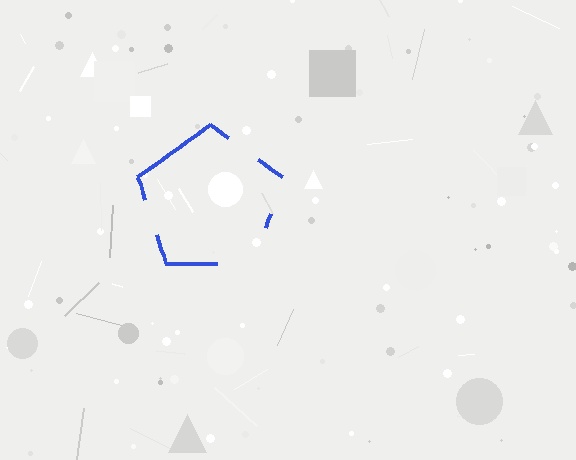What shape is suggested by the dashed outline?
The dashed outline suggests a pentagon.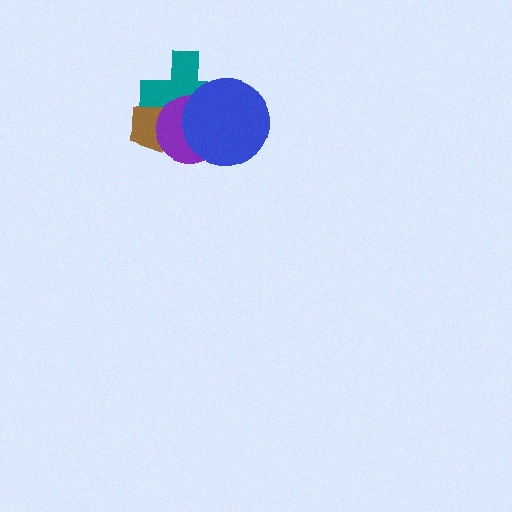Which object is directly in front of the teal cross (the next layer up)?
The purple circle is directly in front of the teal cross.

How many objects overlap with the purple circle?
3 objects overlap with the purple circle.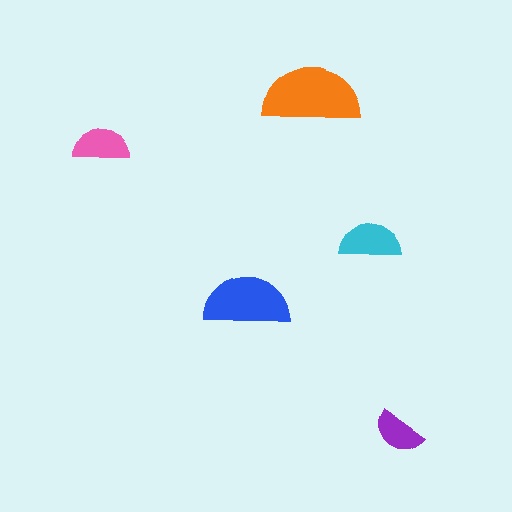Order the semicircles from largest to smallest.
the orange one, the blue one, the cyan one, the pink one, the purple one.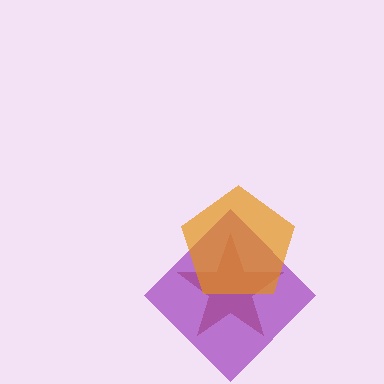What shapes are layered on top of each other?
The layered shapes are: a brown star, a purple diamond, an orange pentagon.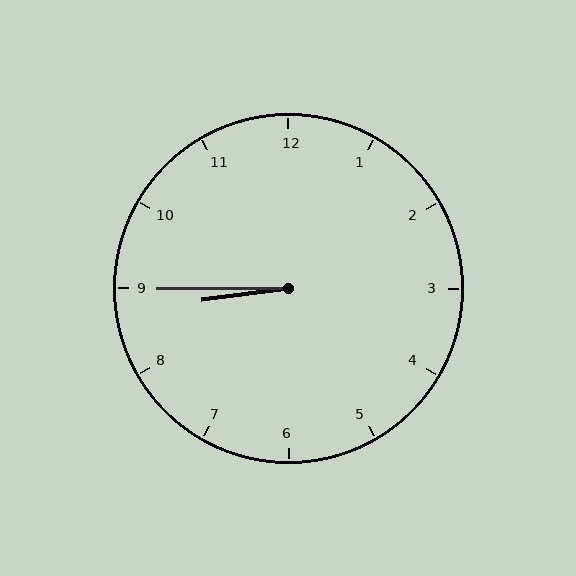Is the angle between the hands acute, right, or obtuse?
It is acute.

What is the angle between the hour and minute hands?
Approximately 8 degrees.